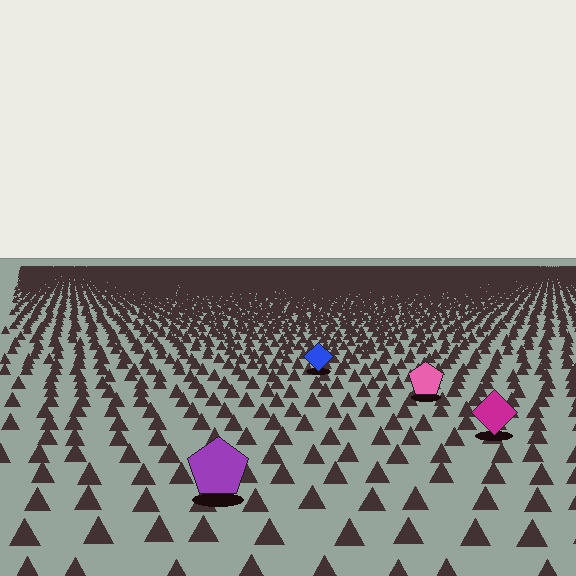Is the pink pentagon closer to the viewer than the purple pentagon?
No. The purple pentagon is closer — you can tell from the texture gradient: the ground texture is coarser near it.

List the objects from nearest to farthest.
From nearest to farthest: the purple pentagon, the magenta diamond, the pink pentagon, the blue diamond.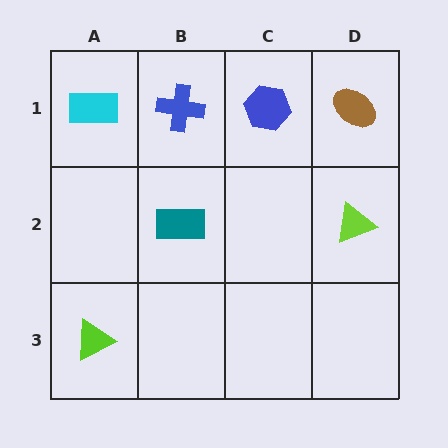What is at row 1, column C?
A blue hexagon.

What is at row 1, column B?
A blue cross.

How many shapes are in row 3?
1 shape.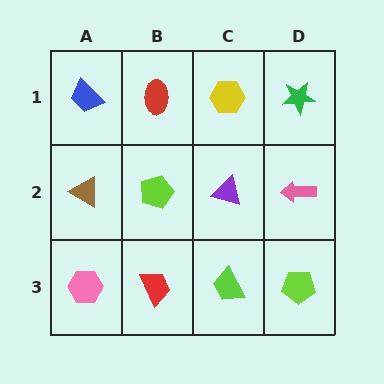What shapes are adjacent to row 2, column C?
A yellow hexagon (row 1, column C), a lime trapezoid (row 3, column C), a lime pentagon (row 2, column B), a pink arrow (row 2, column D).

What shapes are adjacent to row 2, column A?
A blue trapezoid (row 1, column A), a pink hexagon (row 3, column A), a lime pentagon (row 2, column B).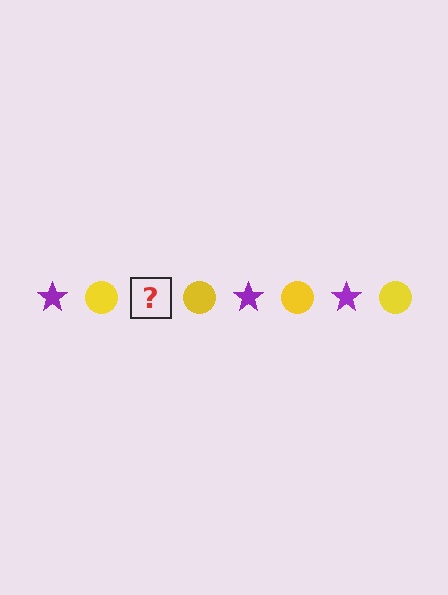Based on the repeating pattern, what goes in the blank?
The blank should be a purple star.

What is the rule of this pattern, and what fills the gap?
The rule is that the pattern alternates between purple star and yellow circle. The gap should be filled with a purple star.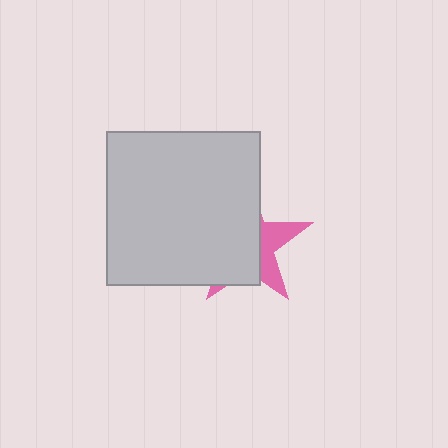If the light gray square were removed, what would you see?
You would see the complete pink star.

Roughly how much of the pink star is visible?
A small part of it is visible (roughly 32%).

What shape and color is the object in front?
The object in front is a light gray square.